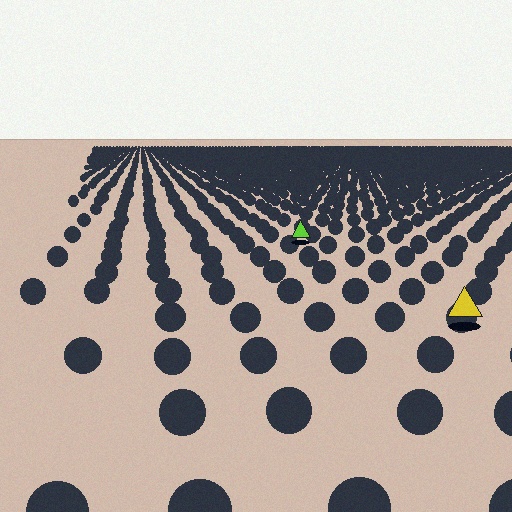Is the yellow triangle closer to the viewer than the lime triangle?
Yes. The yellow triangle is closer — you can tell from the texture gradient: the ground texture is coarser near it.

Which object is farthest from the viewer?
The lime triangle is farthest from the viewer. It appears smaller and the ground texture around it is denser.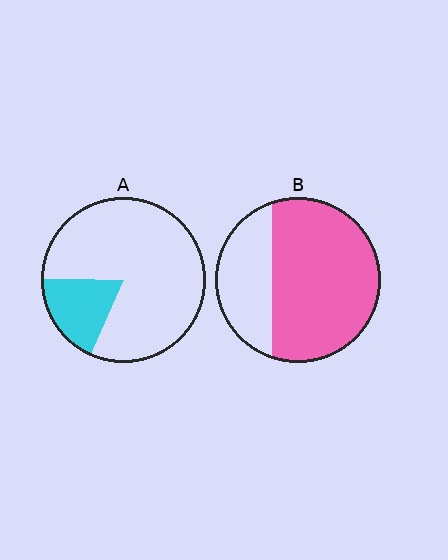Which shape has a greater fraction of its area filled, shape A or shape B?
Shape B.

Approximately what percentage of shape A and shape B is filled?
A is approximately 20% and B is approximately 70%.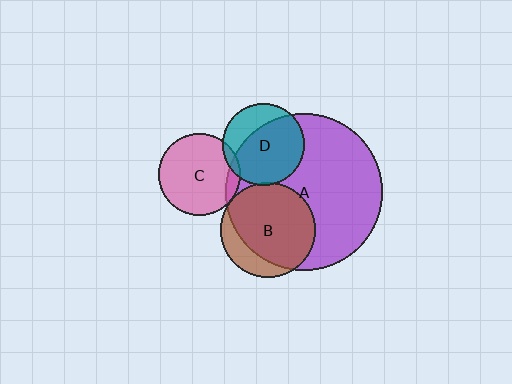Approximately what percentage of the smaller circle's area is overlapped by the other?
Approximately 10%.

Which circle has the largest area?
Circle A (purple).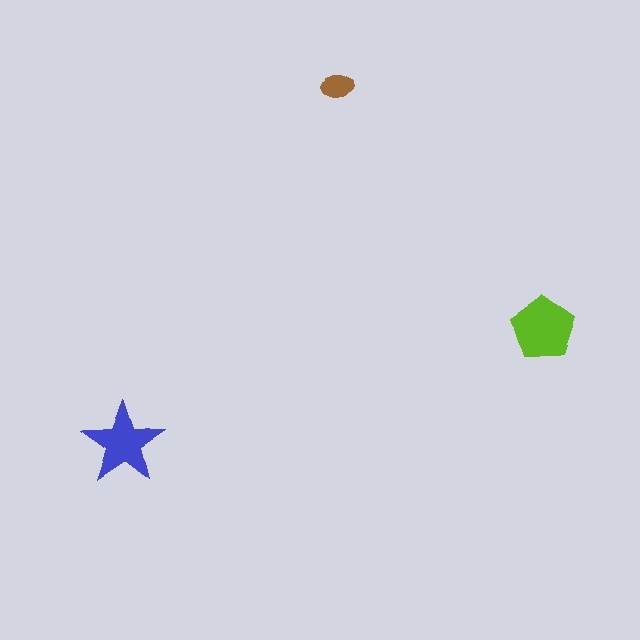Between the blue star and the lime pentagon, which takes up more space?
The lime pentagon.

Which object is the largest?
The lime pentagon.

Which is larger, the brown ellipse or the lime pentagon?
The lime pentagon.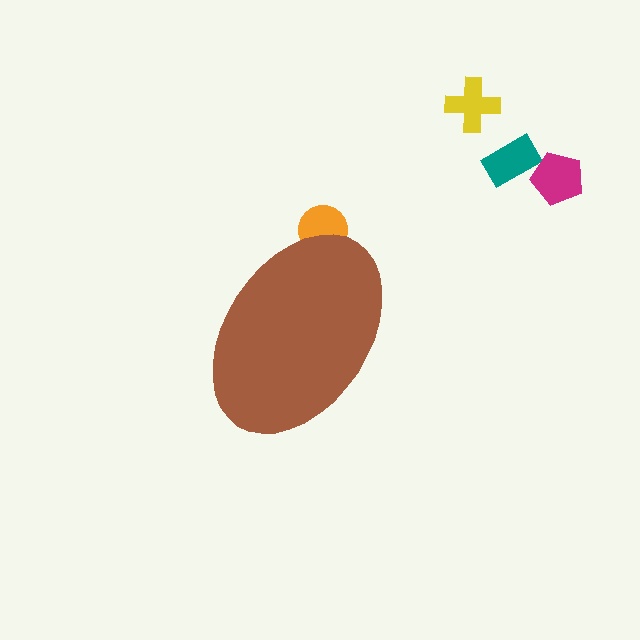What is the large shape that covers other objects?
A brown ellipse.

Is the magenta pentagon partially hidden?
No, the magenta pentagon is fully visible.